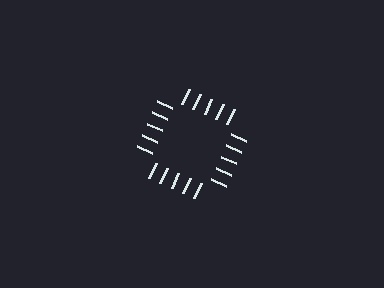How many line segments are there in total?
20 — 5 along each of the 4 edges.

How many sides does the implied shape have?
4 sides — the line-ends trace a square.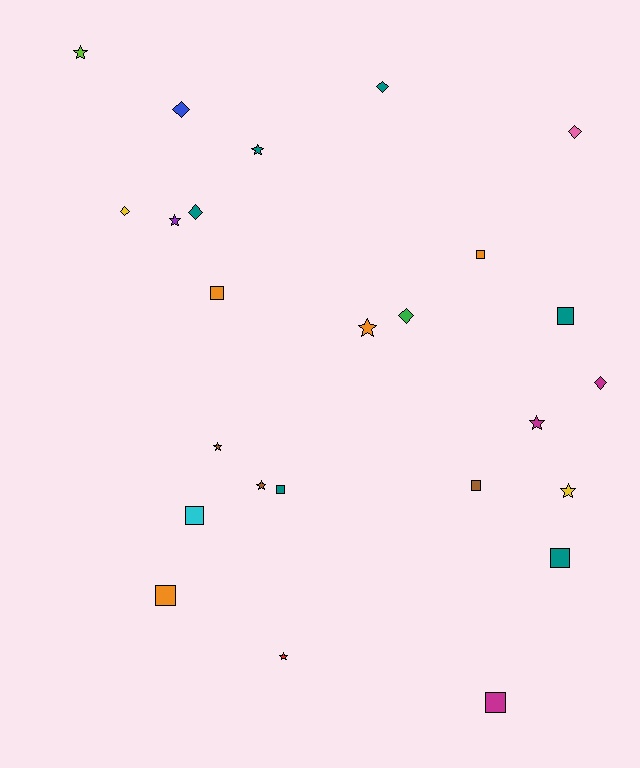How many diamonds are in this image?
There are 7 diamonds.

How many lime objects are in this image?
There is 1 lime object.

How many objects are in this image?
There are 25 objects.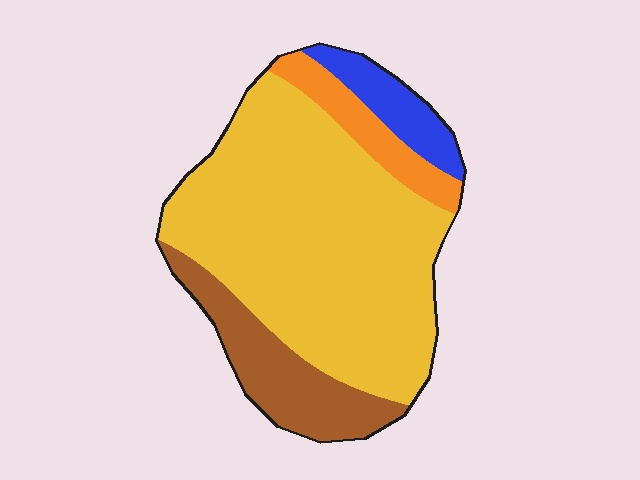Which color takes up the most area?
Yellow, at roughly 65%.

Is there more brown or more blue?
Brown.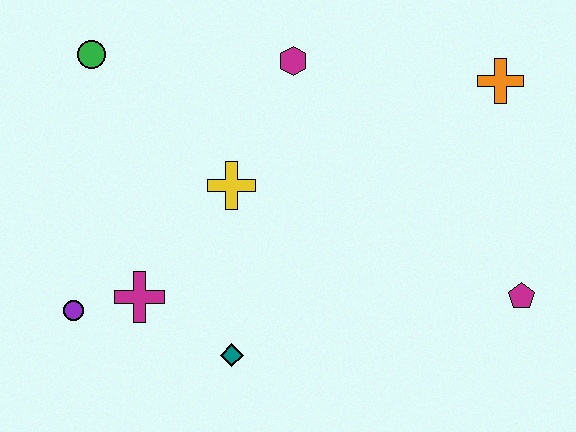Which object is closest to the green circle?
The yellow cross is closest to the green circle.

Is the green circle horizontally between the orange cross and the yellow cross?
No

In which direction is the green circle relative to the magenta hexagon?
The green circle is to the left of the magenta hexagon.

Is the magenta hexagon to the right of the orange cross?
No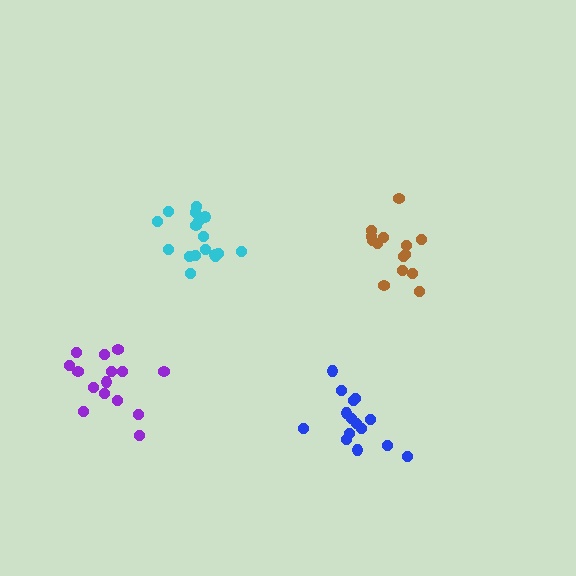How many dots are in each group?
Group 1: 14 dots, Group 2: 17 dots, Group 3: 15 dots, Group 4: 15 dots (61 total).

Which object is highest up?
The cyan cluster is topmost.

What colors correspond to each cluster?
The clusters are colored: brown, cyan, purple, blue.